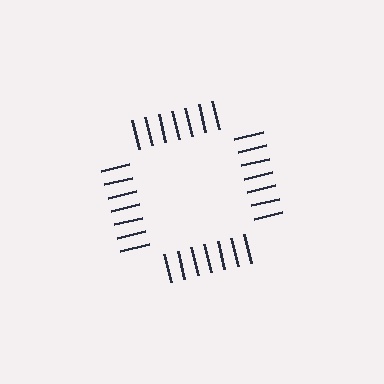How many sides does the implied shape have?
4 sides — the line-ends trace a square.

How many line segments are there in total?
28 — 7 along each of the 4 edges.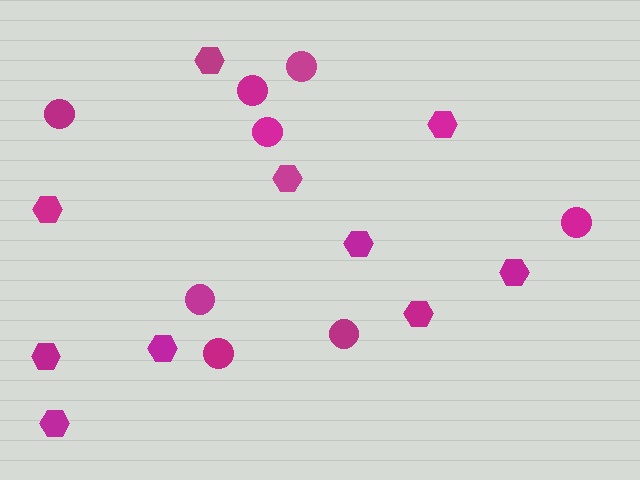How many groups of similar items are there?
There are 2 groups: one group of circles (8) and one group of hexagons (10).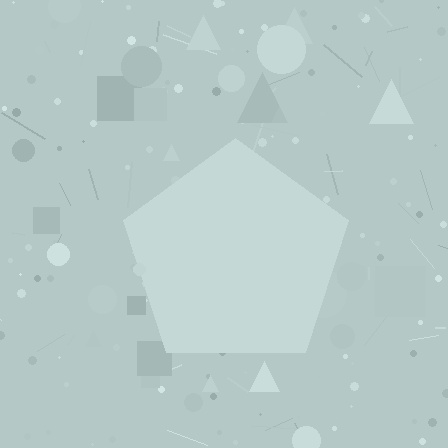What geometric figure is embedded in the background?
A pentagon is embedded in the background.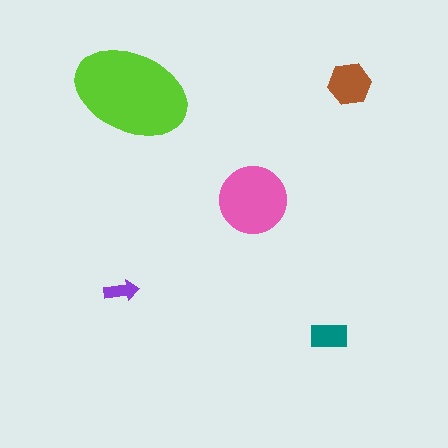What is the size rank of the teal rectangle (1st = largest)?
4th.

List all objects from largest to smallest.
The lime ellipse, the pink circle, the brown hexagon, the teal rectangle, the purple arrow.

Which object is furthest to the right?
The brown hexagon is rightmost.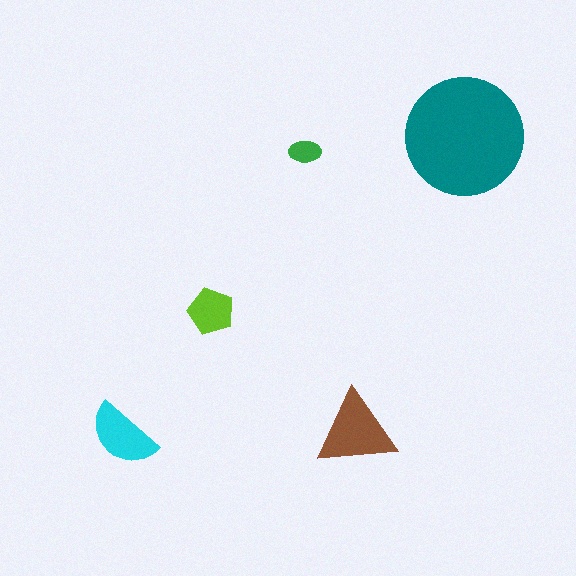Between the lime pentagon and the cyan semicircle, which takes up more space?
The cyan semicircle.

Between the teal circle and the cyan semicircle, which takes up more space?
The teal circle.